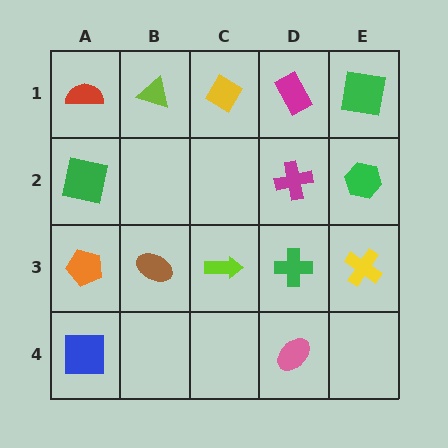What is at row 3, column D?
A green cross.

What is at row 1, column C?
A yellow diamond.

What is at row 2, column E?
A green hexagon.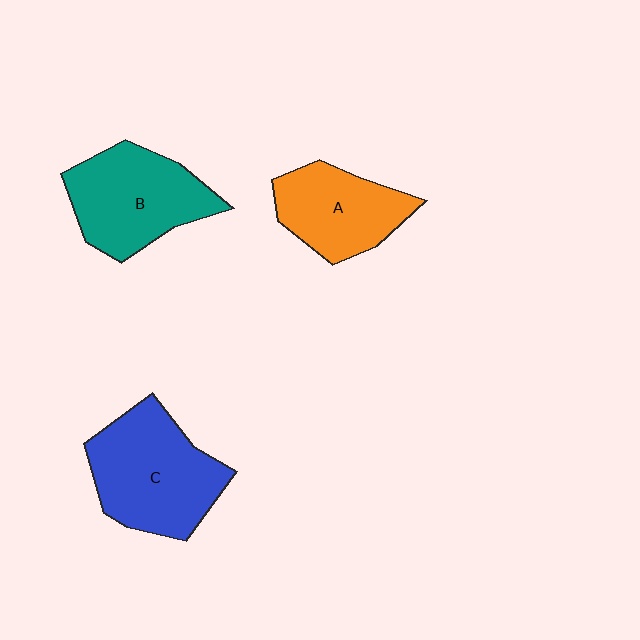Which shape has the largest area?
Shape C (blue).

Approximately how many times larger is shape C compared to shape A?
Approximately 1.4 times.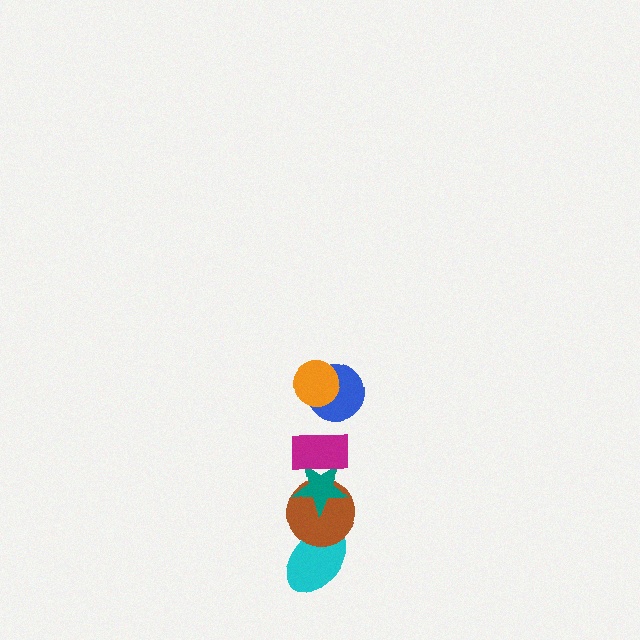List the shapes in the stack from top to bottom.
From top to bottom: the orange circle, the blue circle, the magenta rectangle, the teal star, the brown circle, the cyan ellipse.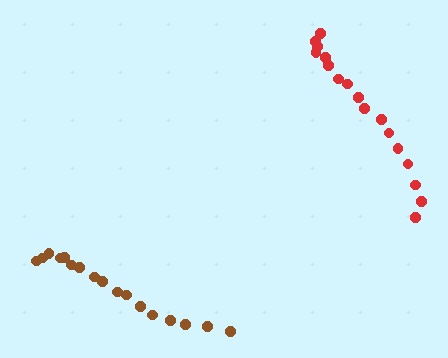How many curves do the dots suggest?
There are 2 distinct paths.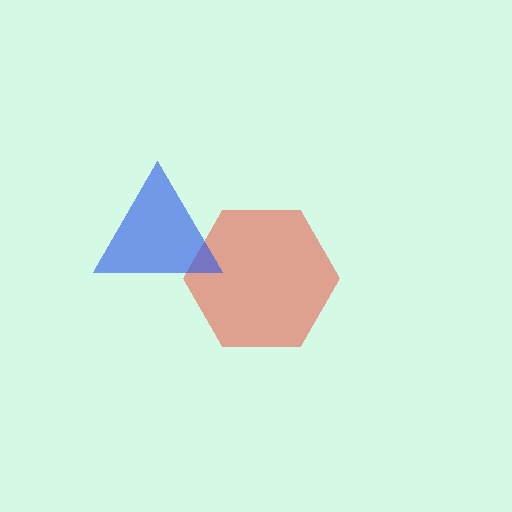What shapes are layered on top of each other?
The layered shapes are: a red hexagon, a blue triangle.